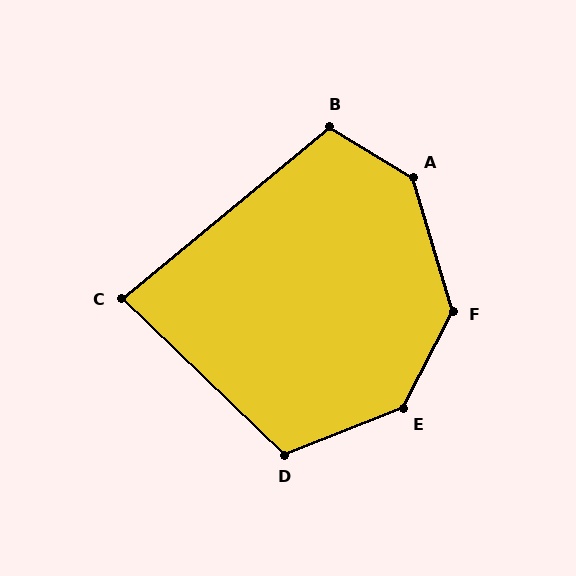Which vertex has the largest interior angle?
E, at approximately 138 degrees.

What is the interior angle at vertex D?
Approximately 115 degrees (obtuse).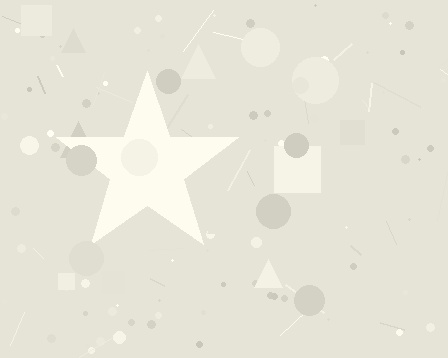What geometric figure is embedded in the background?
A star is embedded in the background.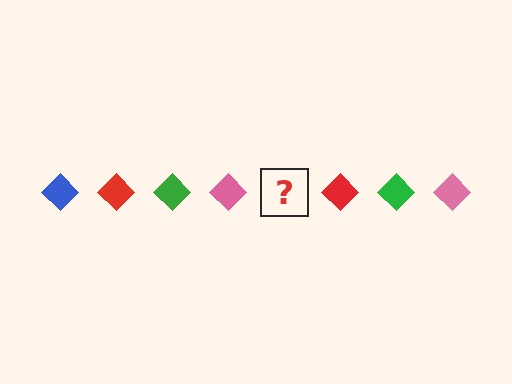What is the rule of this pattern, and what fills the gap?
The rule is that the pattern cycles through blue, red, green, pink diamonds. The gap should be filled with a blue diamond.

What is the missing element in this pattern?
The missing element is a blue diamond.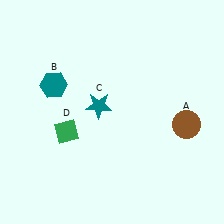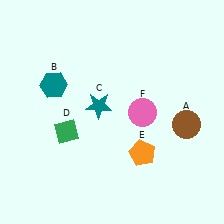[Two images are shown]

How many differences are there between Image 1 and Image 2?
There are 2 differences between the two images.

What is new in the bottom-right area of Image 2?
A pink circle (F) was added in the bottom-right area of Image 2.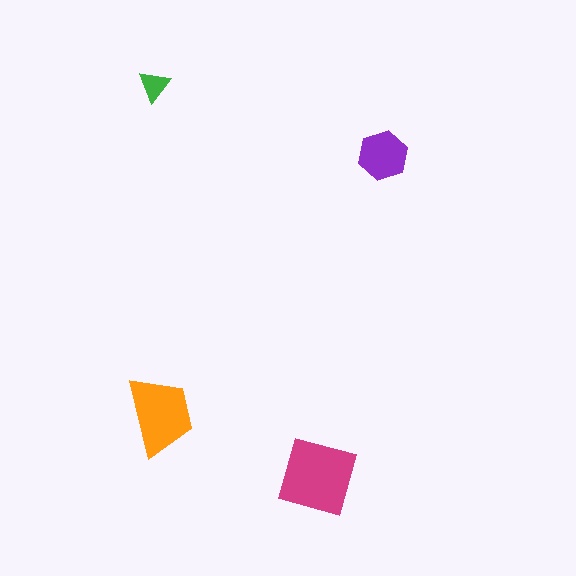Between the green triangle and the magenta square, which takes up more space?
The magenta square.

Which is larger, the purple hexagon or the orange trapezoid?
The orange trapezoid.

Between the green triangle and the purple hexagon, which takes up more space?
The purple hexagon.